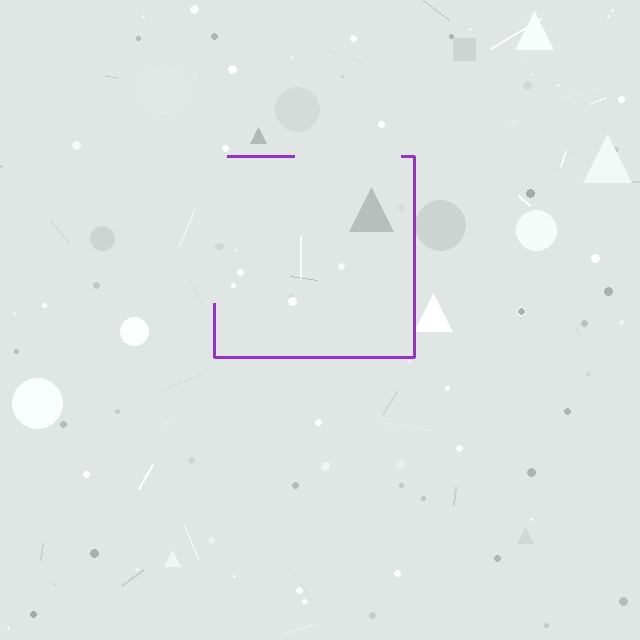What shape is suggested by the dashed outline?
The dashed outline suggests a square.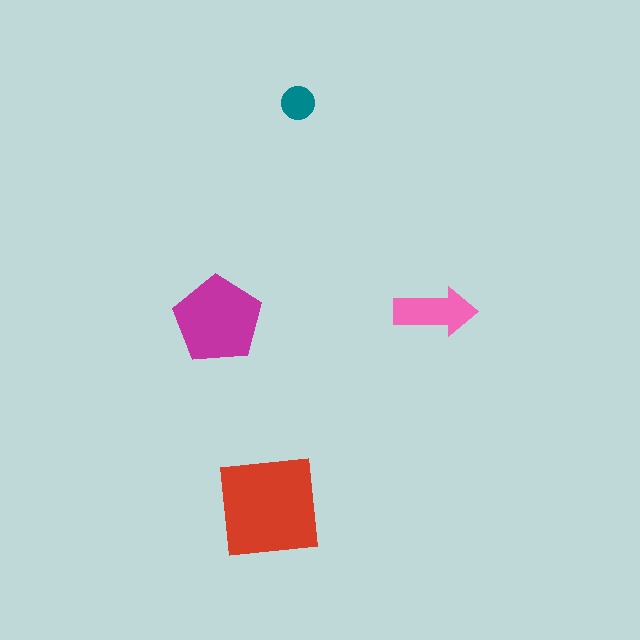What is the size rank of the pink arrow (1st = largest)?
3rd.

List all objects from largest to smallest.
The red square, the magenta pentagon, the pink arrow, the teal circle.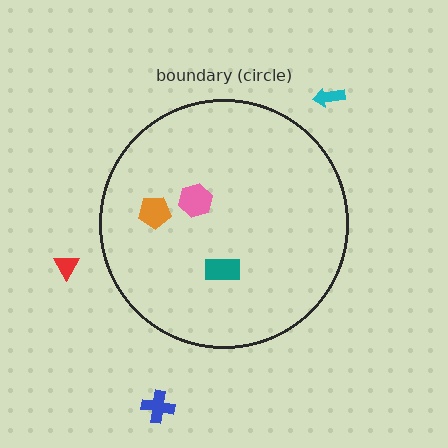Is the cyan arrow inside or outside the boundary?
Outside.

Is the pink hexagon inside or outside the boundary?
Inside.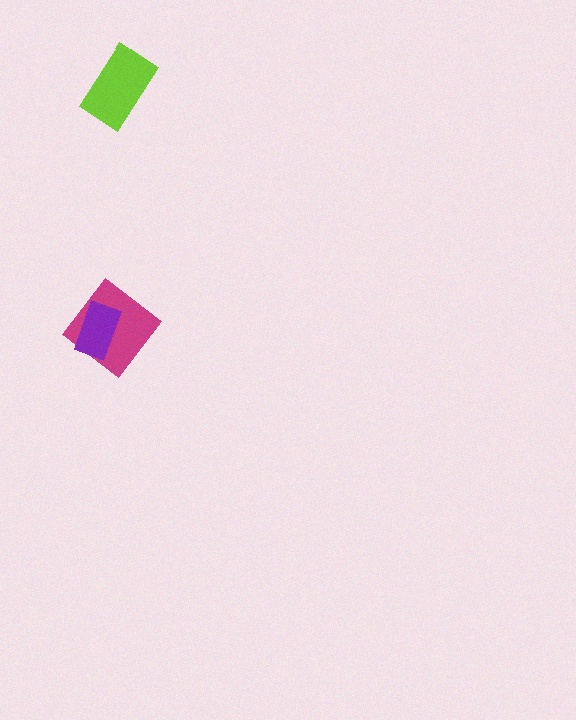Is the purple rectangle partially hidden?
No, no other shape covers it.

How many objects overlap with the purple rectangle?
1 object overlaps with the purple rectangle.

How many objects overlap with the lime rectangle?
0 objects overlap with the lime rectangle.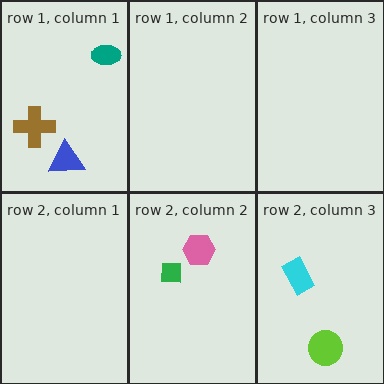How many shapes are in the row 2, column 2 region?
2.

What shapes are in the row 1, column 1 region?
The brown cross, the teal ellipse, the blue triangle.